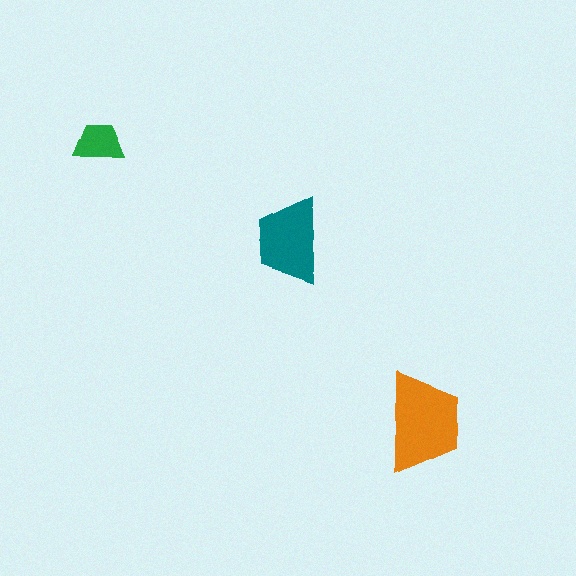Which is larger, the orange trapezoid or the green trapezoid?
The orange one.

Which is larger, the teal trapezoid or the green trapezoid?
The teal one.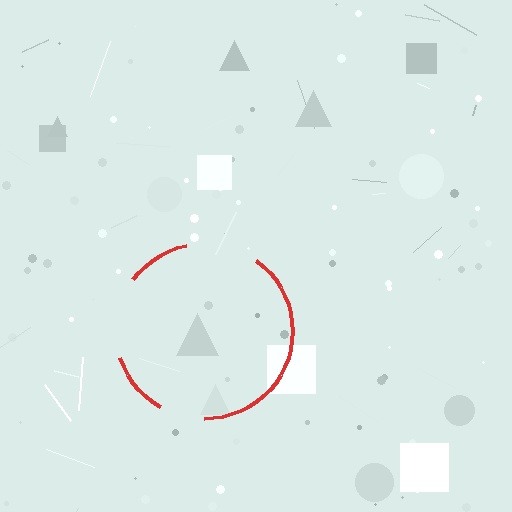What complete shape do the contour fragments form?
The contour fragments form a circle.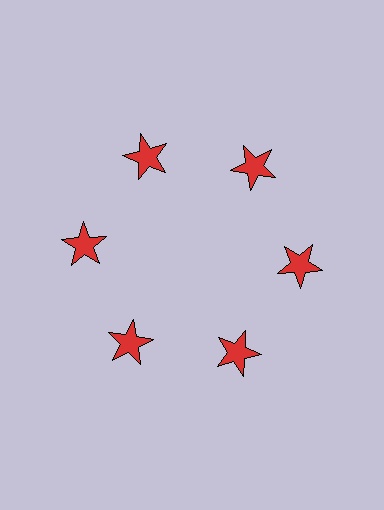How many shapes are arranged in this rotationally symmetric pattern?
There are 6 shapes, arranged in 6 groups of 1.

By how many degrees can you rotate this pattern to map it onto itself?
The pattern maps onto itself every 60 degrees of rotation.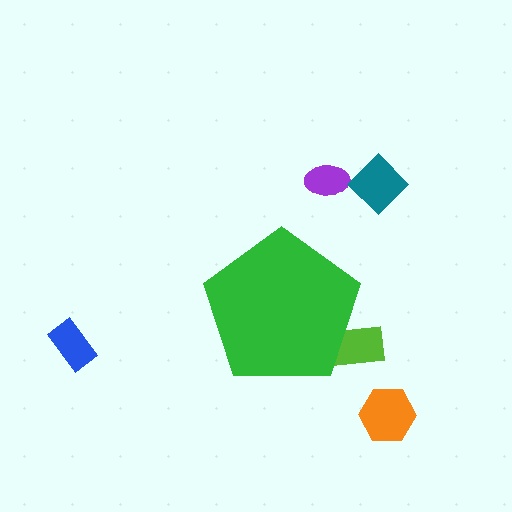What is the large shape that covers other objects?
A green pentagon.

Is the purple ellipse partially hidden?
No, the purple ellipse is fully visible.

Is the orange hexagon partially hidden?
No, the orange hexagon is fully visible.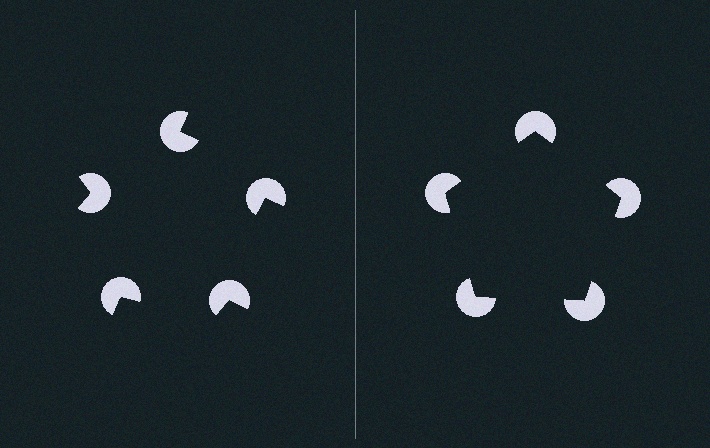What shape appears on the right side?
An illusory pentagon.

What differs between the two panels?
The pac-man discs are positioned identically on both sides; only the wedge orientations differ. On the right they align to a pentagon; on the left they are misaligned.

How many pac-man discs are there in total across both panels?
10 — 5 on each side.